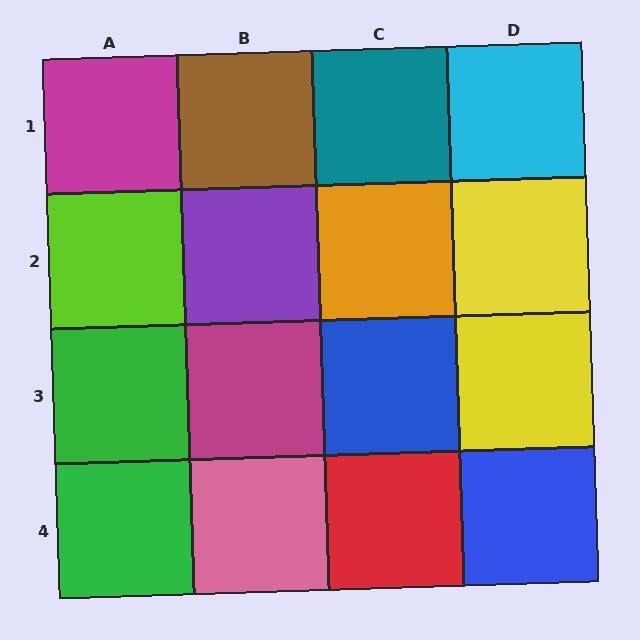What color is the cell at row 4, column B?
Pink.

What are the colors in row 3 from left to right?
Green, magenta, blue, yellow.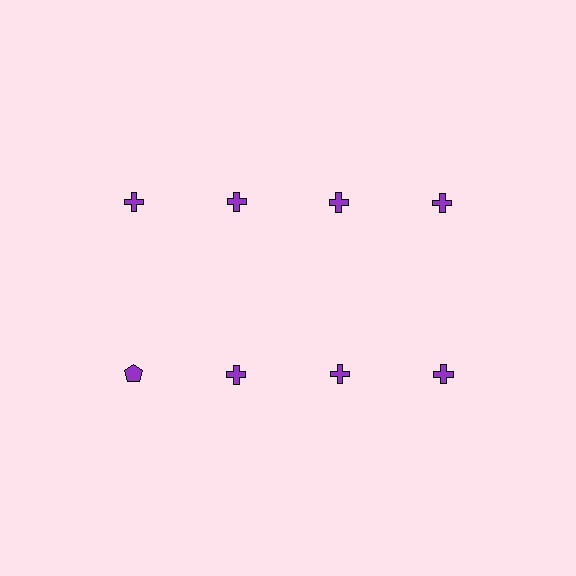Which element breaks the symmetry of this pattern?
The purple pentagon in the second row, leftmost column breaks the symmetry. All other shapes are purple crosses.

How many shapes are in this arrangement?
There are 8 shapes arranged in a grid pattern.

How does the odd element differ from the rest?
It has a different shape: pentagon instead of cross.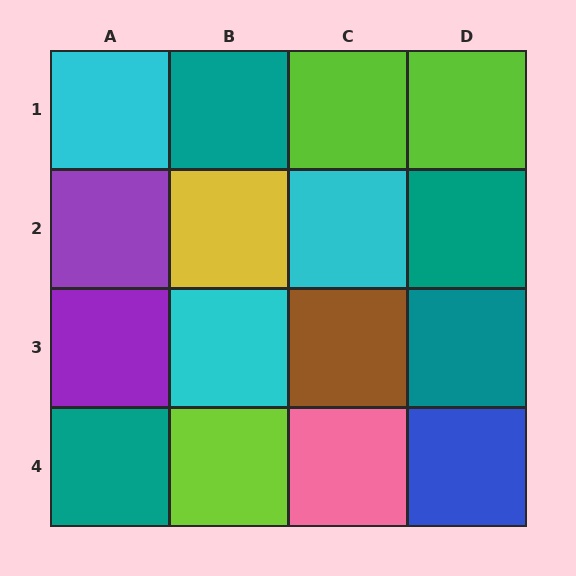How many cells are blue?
1 cell is blue.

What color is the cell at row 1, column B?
Teal.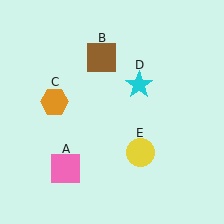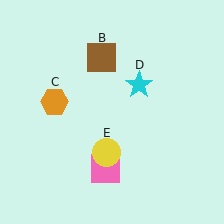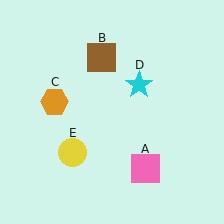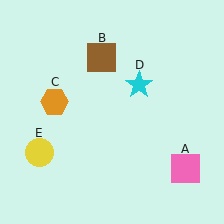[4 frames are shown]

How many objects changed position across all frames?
2 objects changed position: pink square (object A), yellow circle (object E).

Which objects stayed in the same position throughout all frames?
Brown square (object B) and orange hexagon (object C) and cyan star (object D) remained stationary.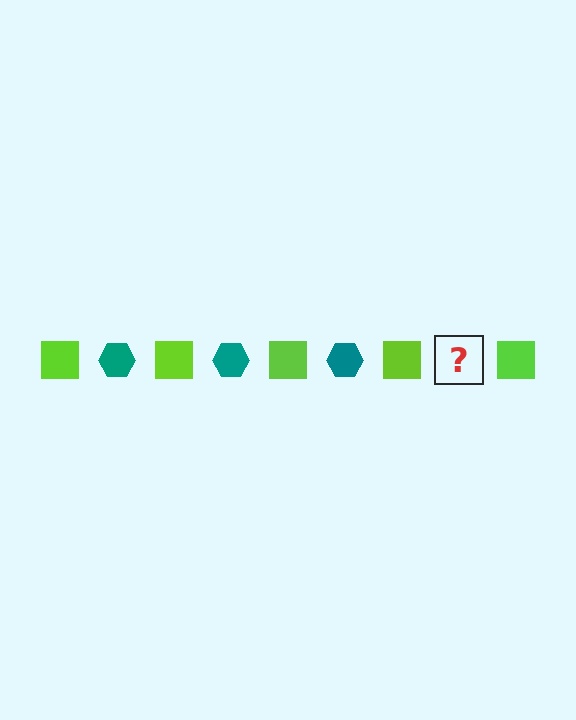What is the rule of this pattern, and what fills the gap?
The rule is that the pattern alternates between lime square and teal hexagon. The gap should be filled with a teal hexagon.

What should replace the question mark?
The question mark should be replaced with a teal hexagon.